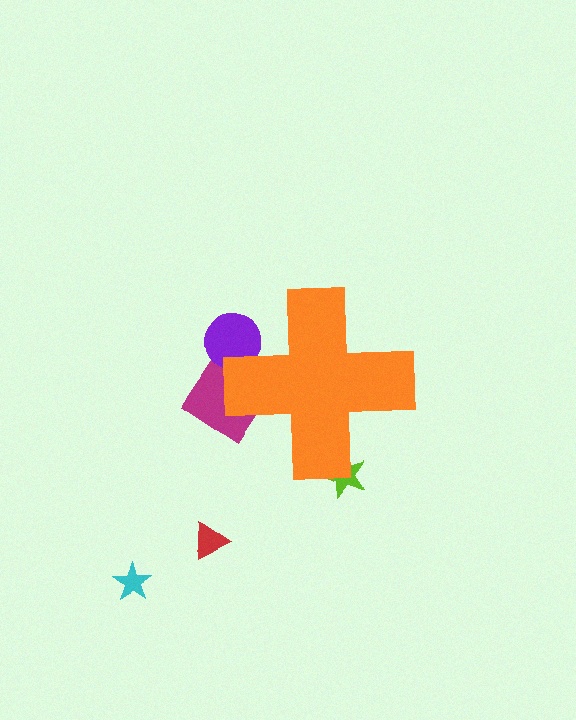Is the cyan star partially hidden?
No, the cyan star is fully visible.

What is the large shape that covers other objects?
An orange cross.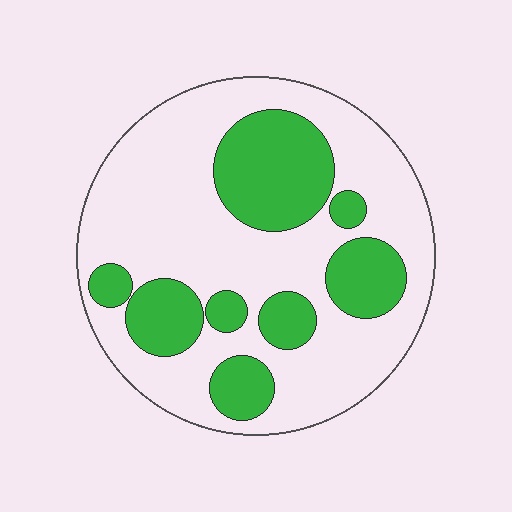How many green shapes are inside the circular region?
8.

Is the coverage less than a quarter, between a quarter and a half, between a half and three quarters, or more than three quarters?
Between a quarter and a half.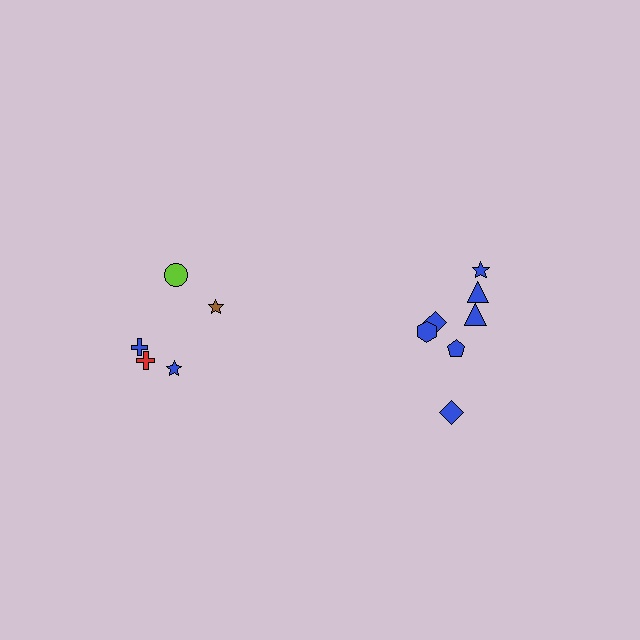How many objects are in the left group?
There are 5 objects.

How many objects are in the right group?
There are 7 objects.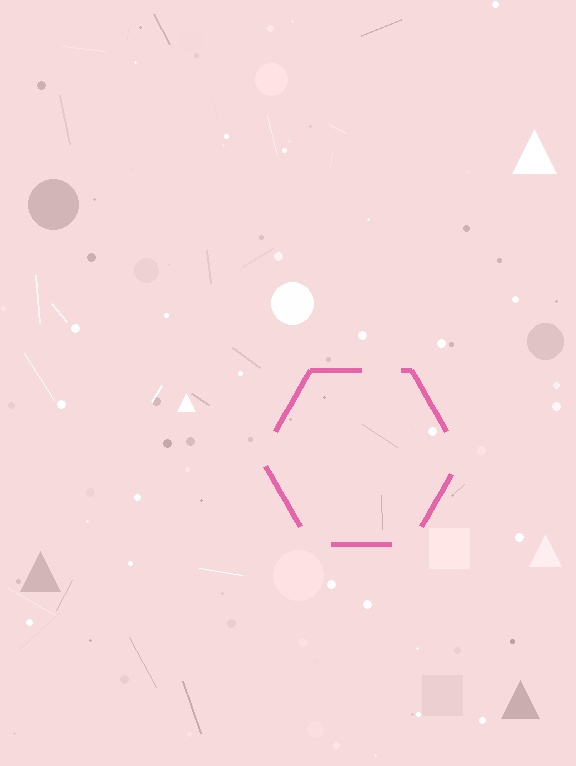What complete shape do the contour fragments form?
The contour fragments form a hexagon.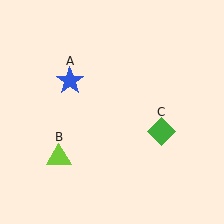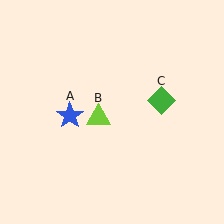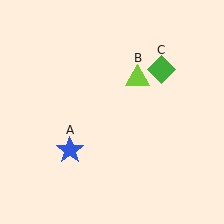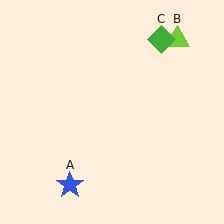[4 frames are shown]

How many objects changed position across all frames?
3 objects changed position: blue star (object A), lime triangle (object B), green diamond (object C).